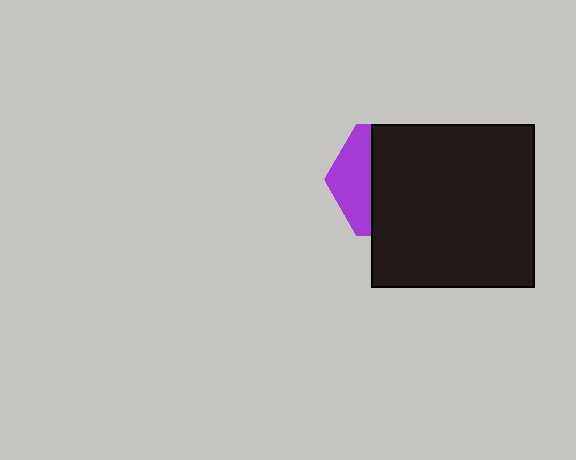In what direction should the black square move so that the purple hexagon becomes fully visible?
The black square should move right. That is the shortest direction to clear the overlap and leave the purple hexagon fully visible.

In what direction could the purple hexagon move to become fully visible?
The purple hexagon could move left. That would shift it out from behind the black square entirely.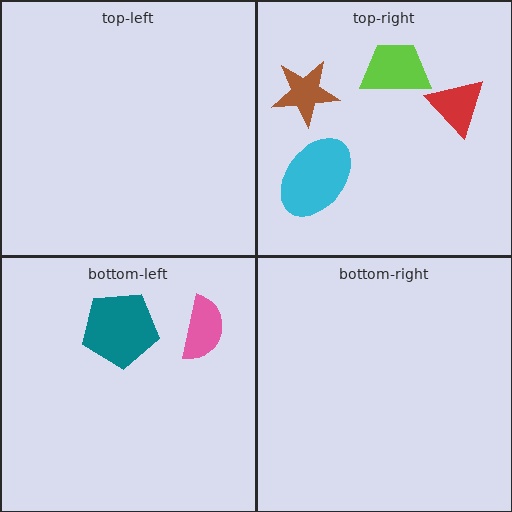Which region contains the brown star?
The top-right region.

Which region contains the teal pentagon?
The bottom-left region.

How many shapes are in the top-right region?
4.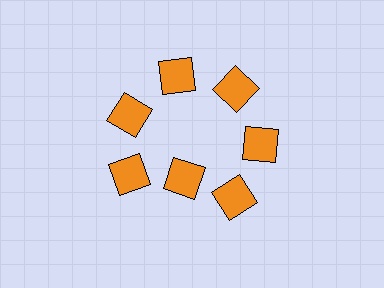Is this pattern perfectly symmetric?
No. The 7 orange diamonds are arranged in a ring, but one element near the 6 o'clock position is pulled inward toward the center, breaking the 7-fold rotational symmetry.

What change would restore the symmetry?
The symmetry would be restored by moving it outward, back onto the ring so that all 7 diamonds sit at equal angles and equal distance from the center.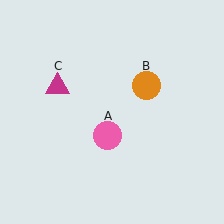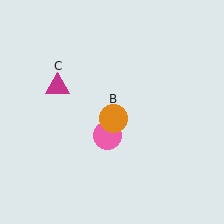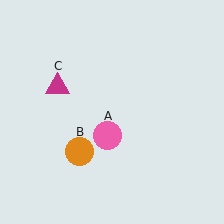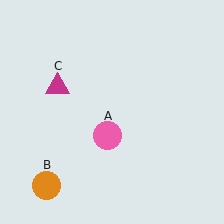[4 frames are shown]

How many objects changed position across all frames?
1 object changed position: orange circle (object B).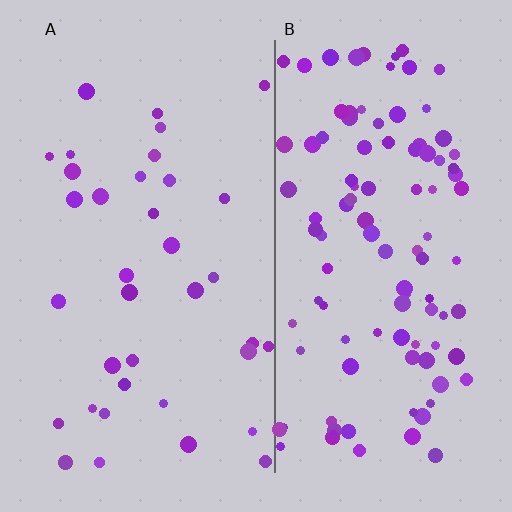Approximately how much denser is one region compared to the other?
Approximately 3.0× — region B over region A.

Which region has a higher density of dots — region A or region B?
B (the right).